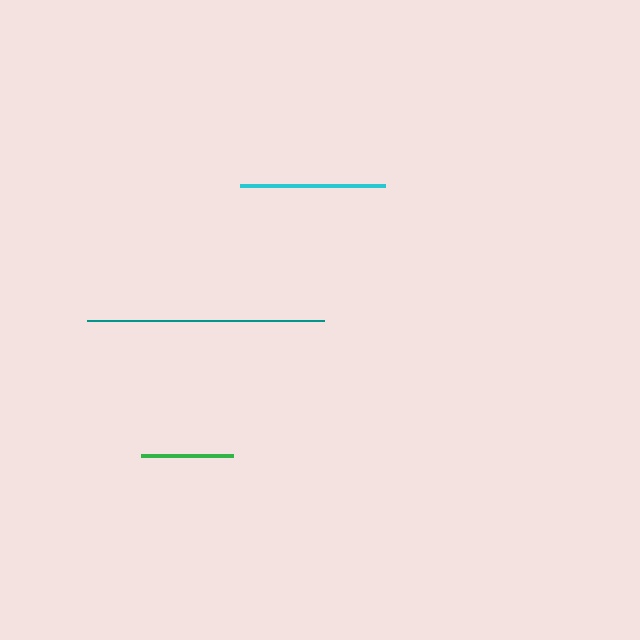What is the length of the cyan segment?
The cyan segment is approximately 145 pixels long.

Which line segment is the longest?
The teal line is the longest at approximately 237 pixels.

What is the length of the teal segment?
The teal segment is approximately 237 pixels long.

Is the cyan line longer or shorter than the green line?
The cyan line is longer than the green line.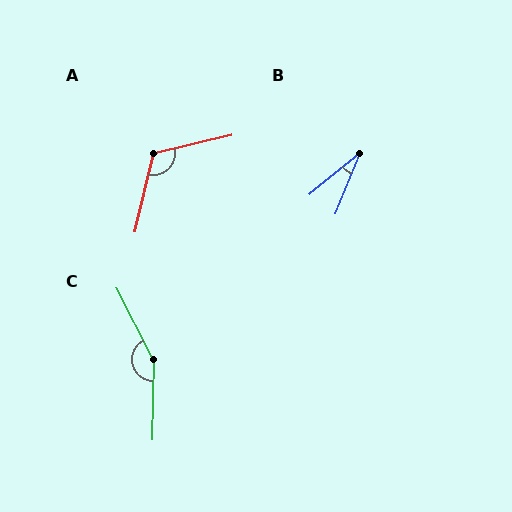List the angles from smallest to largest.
B (28°), A (116°), C (152°).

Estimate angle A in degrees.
Approximately 116 degrees.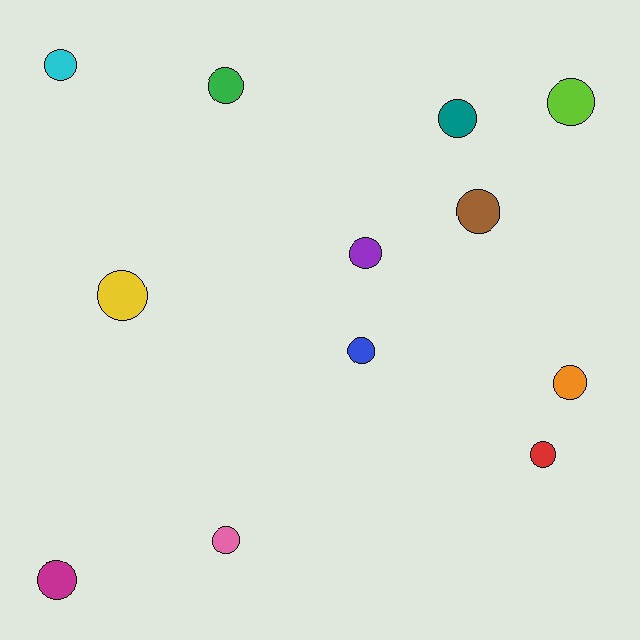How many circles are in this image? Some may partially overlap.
There are 12 circles.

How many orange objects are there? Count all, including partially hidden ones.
There is 1 orange object.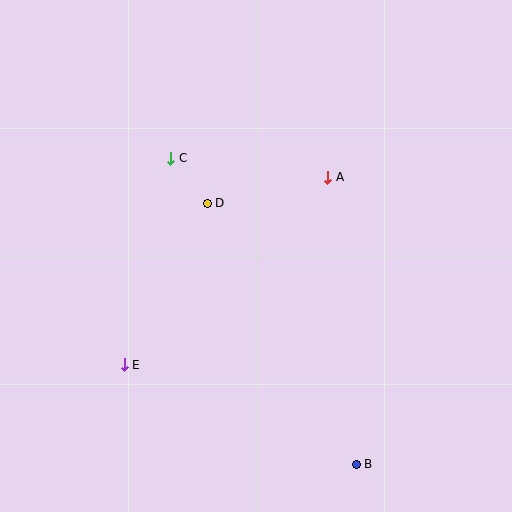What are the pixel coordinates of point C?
Point C is at (171, 158).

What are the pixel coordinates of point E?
Point E is at (124, 365).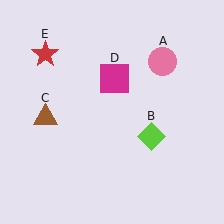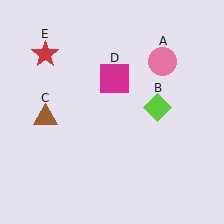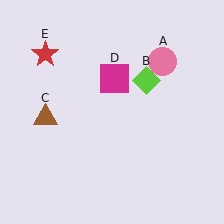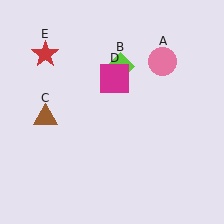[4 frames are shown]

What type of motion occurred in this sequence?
The lime diamond (object B) rotated counterclockwise around the center of the scene.